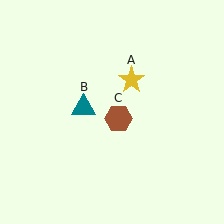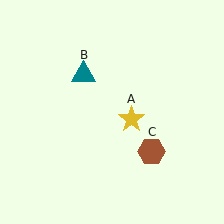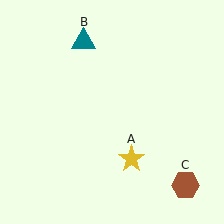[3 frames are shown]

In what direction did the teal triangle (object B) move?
The teal triangle (object B) moved up.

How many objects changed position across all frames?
3 objects changed position: yellow star (object A), teal triangle (object B), brown hexagon (object C).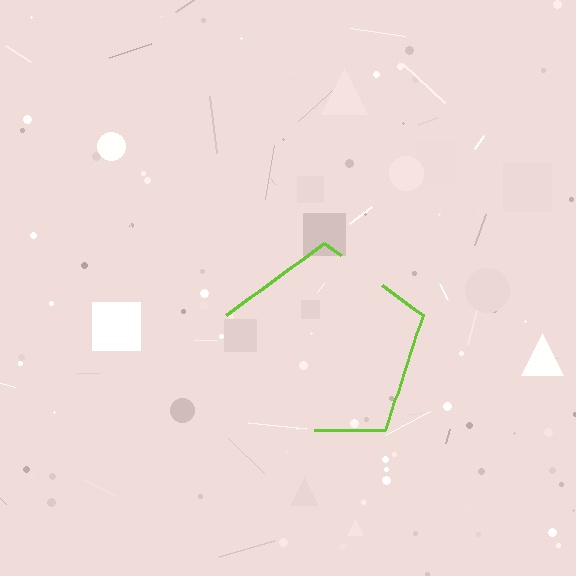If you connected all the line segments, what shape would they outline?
They would outline a pentagon.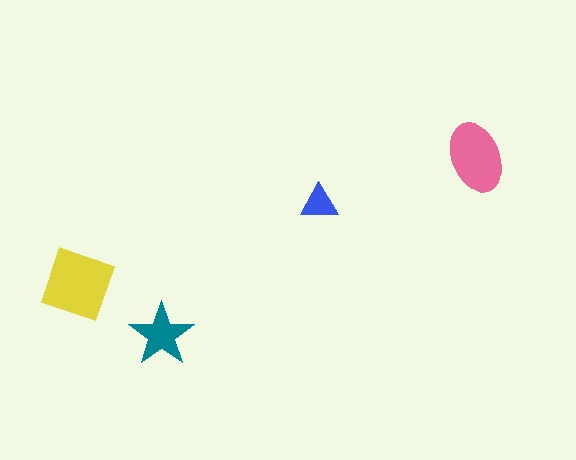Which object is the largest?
The yellow diamond.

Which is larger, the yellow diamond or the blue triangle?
The yellow diamond.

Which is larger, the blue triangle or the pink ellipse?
The pink ellipse.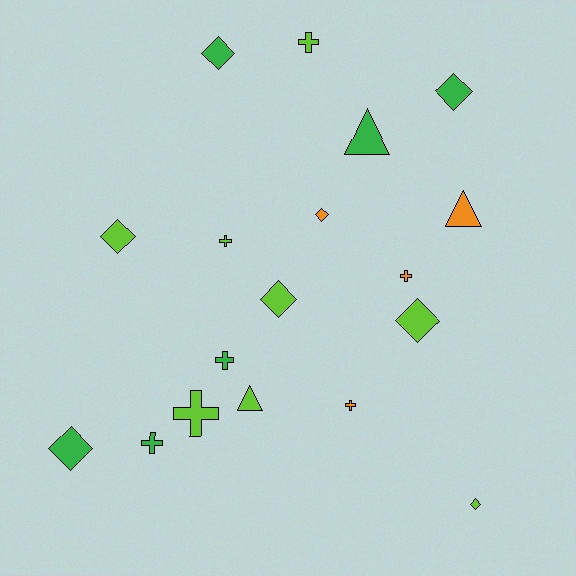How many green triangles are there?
There is 1 green triangle.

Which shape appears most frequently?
Diamond, with 8 objects.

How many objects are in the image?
There are 18 objects.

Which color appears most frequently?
Lime, with 8 objects.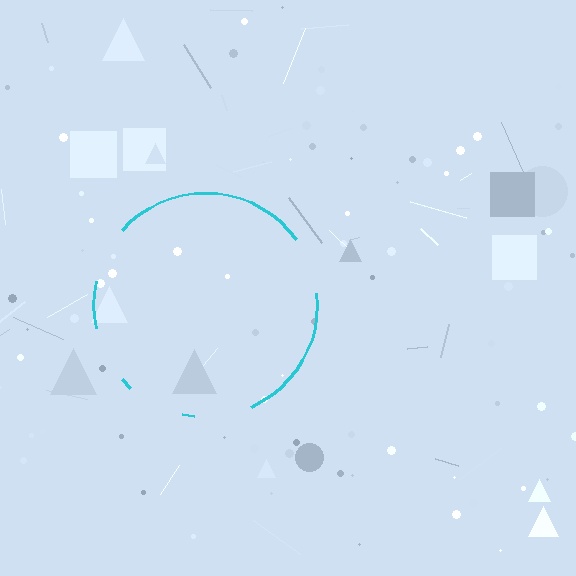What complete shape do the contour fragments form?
The contour fragments form a circle.